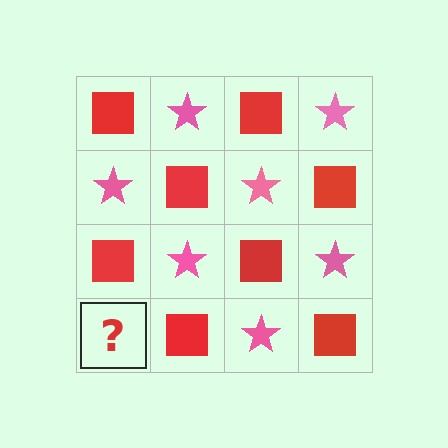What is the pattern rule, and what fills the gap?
The rule is that it alternates red square and pink star in a checkerboard pattern. The gap should be filled with a pink star.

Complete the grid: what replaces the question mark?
The question mark should be replaced with a pink star.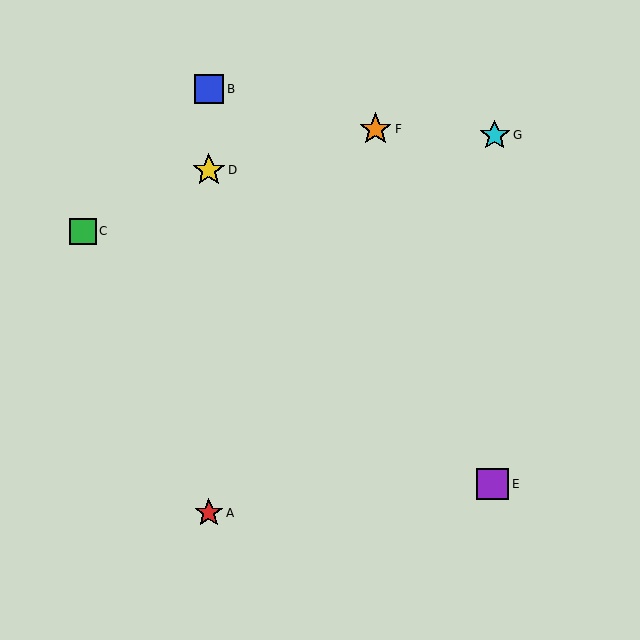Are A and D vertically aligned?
Yes, both are at x≈209.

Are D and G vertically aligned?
No, D is at x≈209 and G is at x≈495.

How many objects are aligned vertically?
3 objects (A, B, D) are aligned vertically.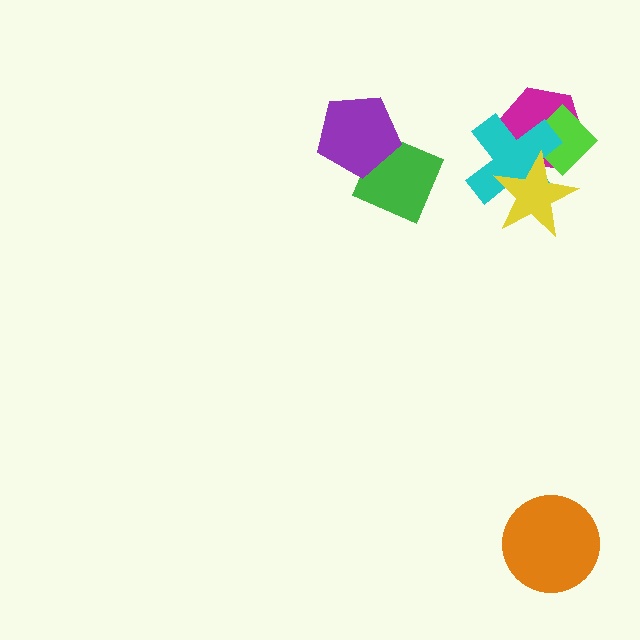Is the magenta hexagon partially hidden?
Yes, it is partially covered by another shape.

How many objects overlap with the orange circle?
0 objects overlap with the orange circle.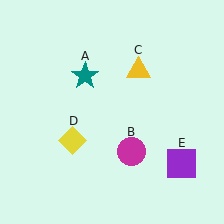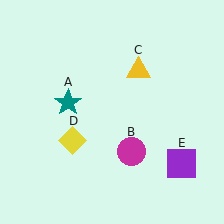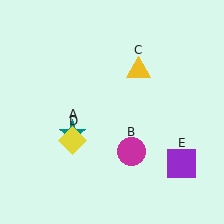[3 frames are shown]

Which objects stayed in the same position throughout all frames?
Magenta circle (object B) and yellow triangle (object C) and yellow diamond (object D) and purple square (object E) remained stationary.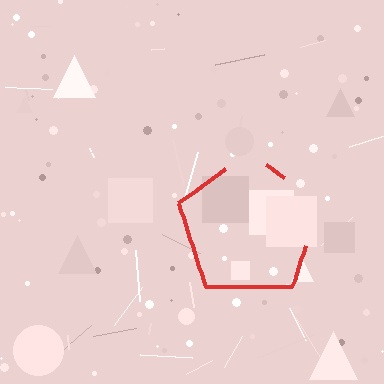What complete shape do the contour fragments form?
The contour fragments form a pentagon.